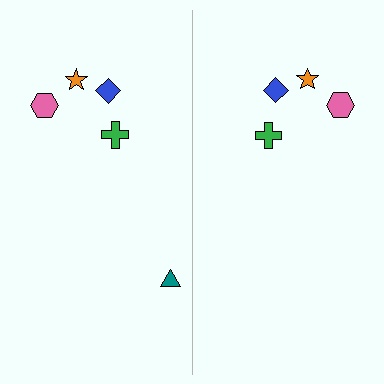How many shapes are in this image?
There are 9 shapes in this image.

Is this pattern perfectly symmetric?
No, the pattern is not perfectly symmetric. A teal triangle is missing from the right side.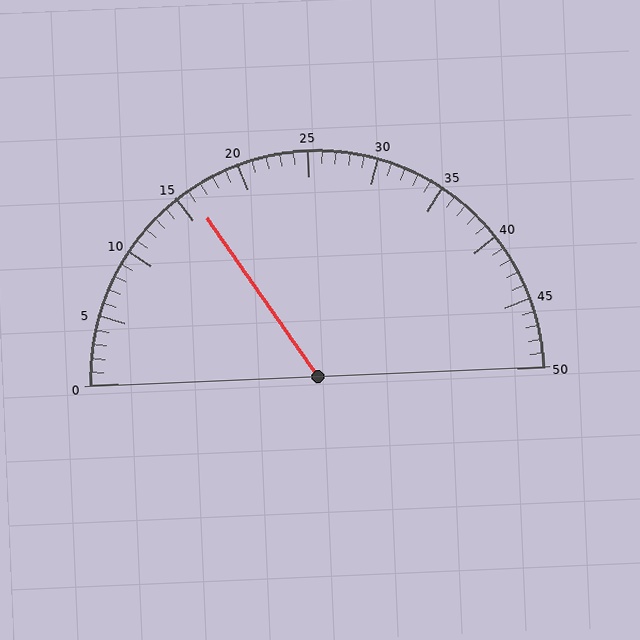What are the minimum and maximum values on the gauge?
The gauge ranges from 0 to 50.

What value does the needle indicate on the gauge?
The needle indicates approximately 16.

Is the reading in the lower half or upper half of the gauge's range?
The reading is in the lower half of the range (0 to 50).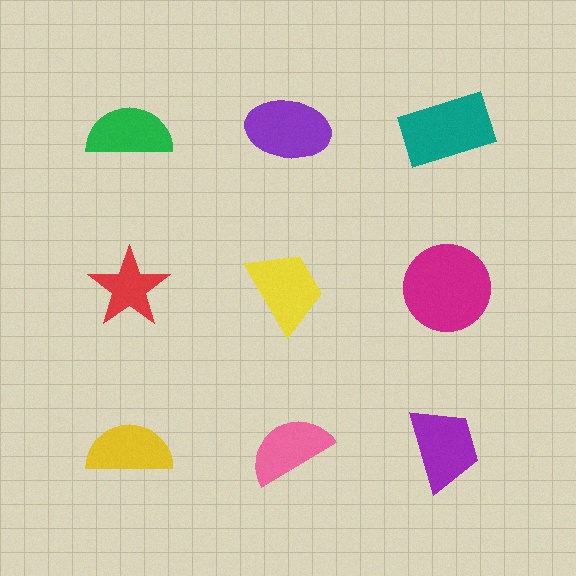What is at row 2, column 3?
A magenta circle.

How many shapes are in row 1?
3 shapes.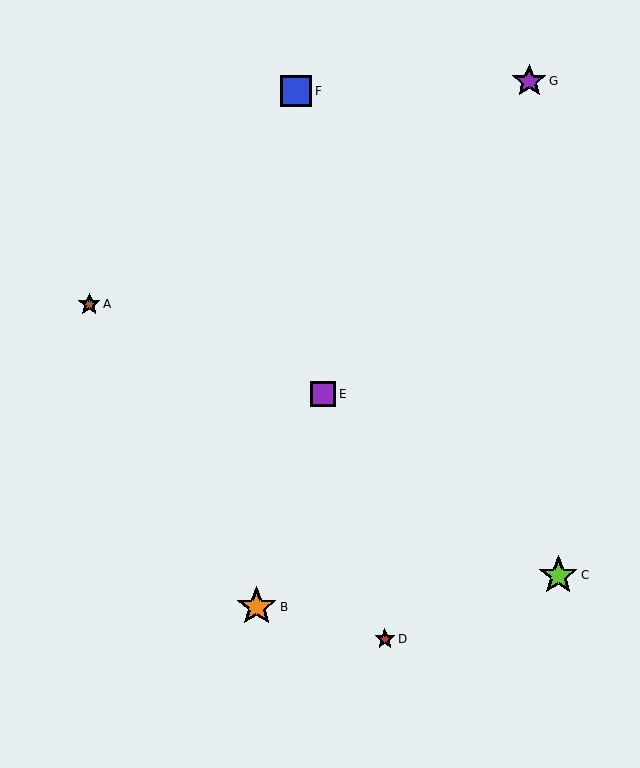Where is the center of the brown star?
The center of the brown star is at (89, 304).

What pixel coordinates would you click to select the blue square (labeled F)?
Click at (296, 91) to select the blue square F.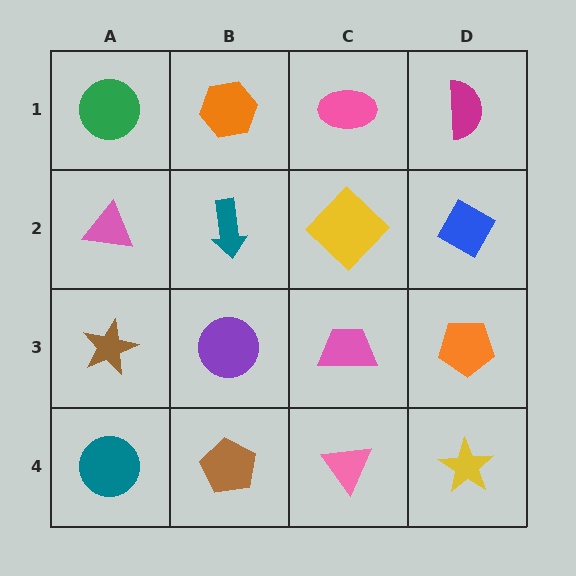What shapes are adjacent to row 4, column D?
An orange pentagon (row 3, column D), a pink triangle (row 4, column C).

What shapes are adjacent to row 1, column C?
A yellow diamond (row 2, column C), an orange hexagon (row 1, column B), a magenta semicircle (row 1, column D).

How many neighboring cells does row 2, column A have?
3.